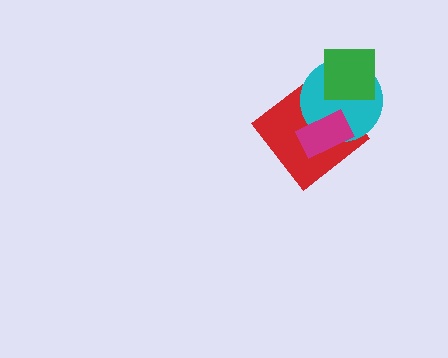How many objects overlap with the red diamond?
2 objects overlap with the red diamond.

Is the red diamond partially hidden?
Yes, it is partially covered by another shape.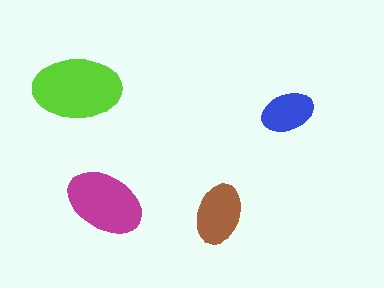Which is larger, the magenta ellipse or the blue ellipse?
The magenta one.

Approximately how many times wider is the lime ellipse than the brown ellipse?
About 1.5 times wider.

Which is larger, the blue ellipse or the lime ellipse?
The lime one.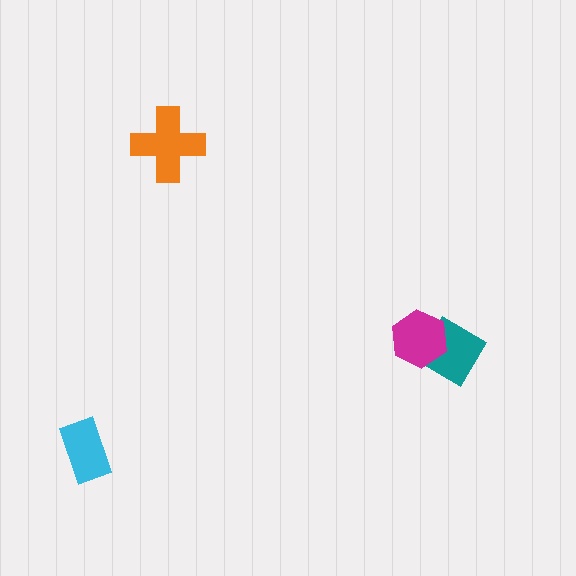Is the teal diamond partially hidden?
Yes, it is partially covered by another shape.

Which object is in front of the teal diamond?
The magenta hexagon is in front of the teal diamond.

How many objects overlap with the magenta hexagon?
1 object overlaps with the magenta hexagon.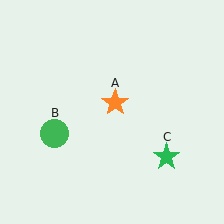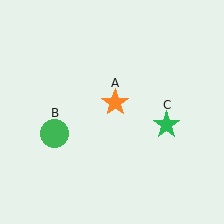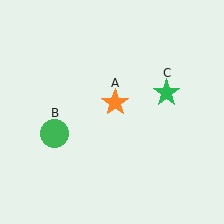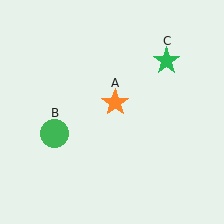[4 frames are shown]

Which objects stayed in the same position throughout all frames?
Orange star (object A) and green circle (object B) remained stationary.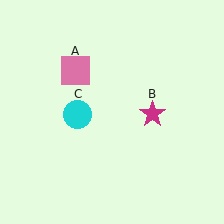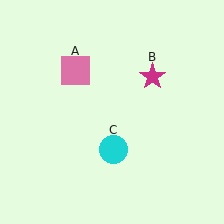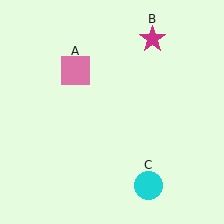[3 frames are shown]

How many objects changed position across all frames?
2 objects changed position: magenta star (object B), cyan circle (object C).